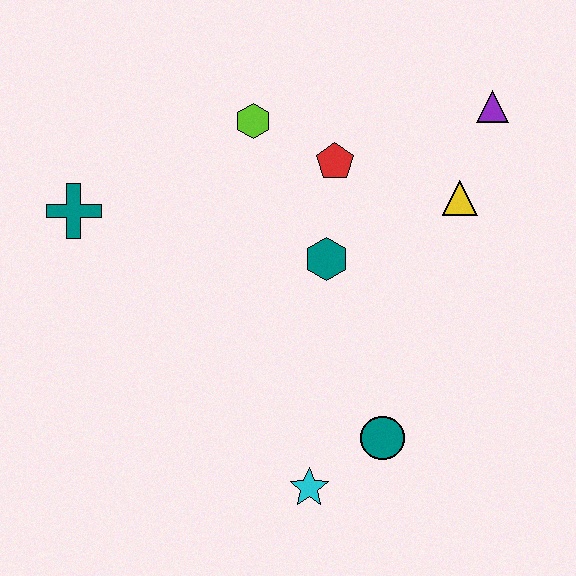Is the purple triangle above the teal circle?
Yes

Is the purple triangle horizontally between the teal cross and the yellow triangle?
No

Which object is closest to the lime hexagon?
The red pentagon is closest to the lime hexagon.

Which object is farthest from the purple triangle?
The teal cross is farthest from the purple triangle.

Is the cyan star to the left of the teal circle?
Yes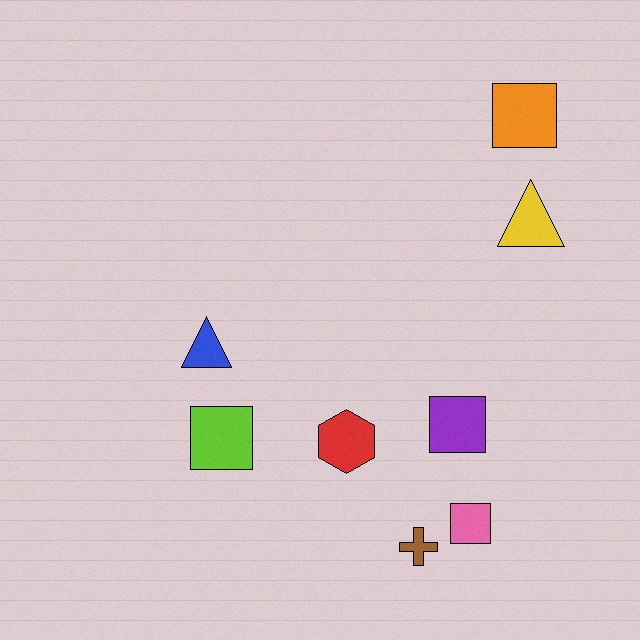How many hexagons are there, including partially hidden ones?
There is 1 hexagon.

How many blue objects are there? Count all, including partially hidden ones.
There is 1 blue object.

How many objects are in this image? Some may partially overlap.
There are 8 objects.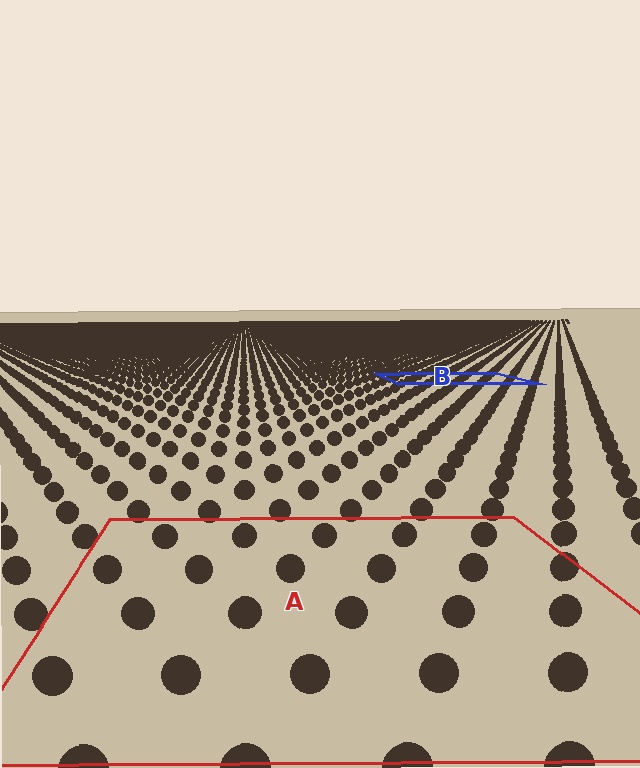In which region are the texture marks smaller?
The texture marks are smaller in region B, because it is farther away.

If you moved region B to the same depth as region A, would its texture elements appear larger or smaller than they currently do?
They would appear larger. At a closer depth, the same texture elements are projected at a bigger on-screen size.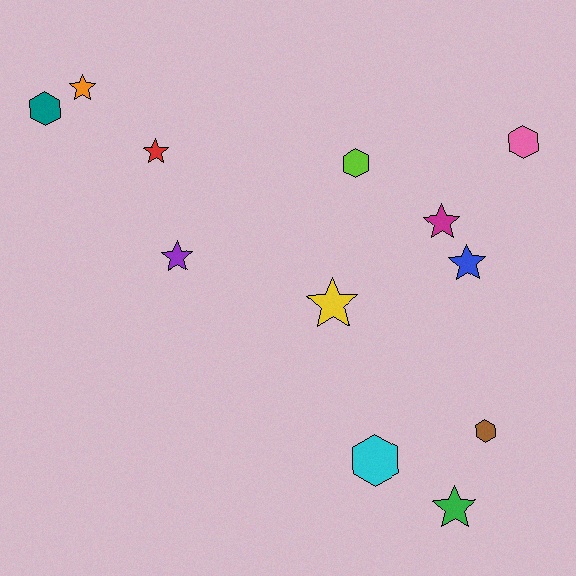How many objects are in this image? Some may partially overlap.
There are 12 objects.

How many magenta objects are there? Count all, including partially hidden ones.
There is 1 magenta object.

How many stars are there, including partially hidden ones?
There are 7 stars.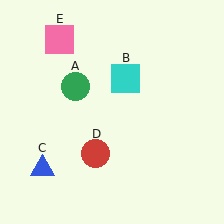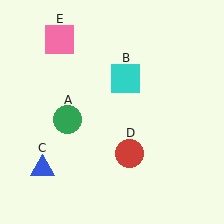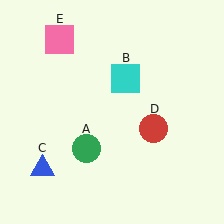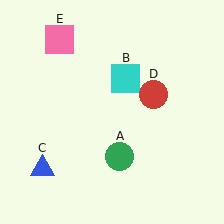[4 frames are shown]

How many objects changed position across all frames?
2 objects changed position: green circle (object A), red circle (object D).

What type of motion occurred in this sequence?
The green circle (object A), red circle (object D) rotated counterclockwise around the center of the scene.